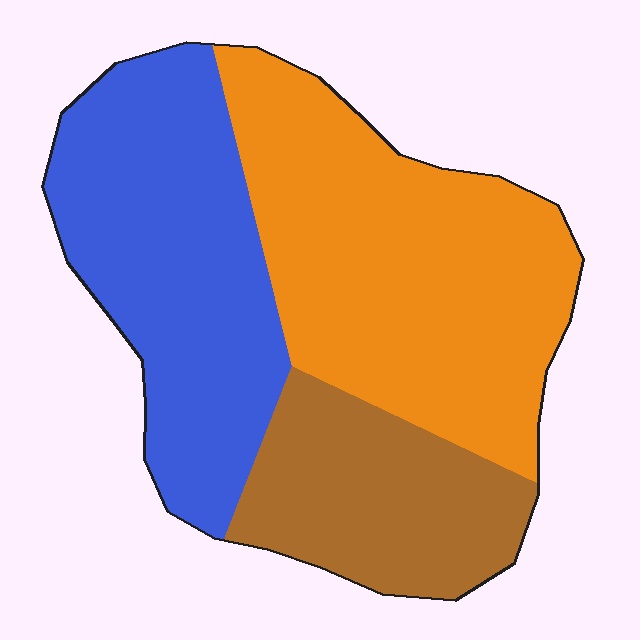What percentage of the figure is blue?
Blue covers roughly 35% of the figure.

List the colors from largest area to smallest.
From largest to smallest: orange, blue, brown.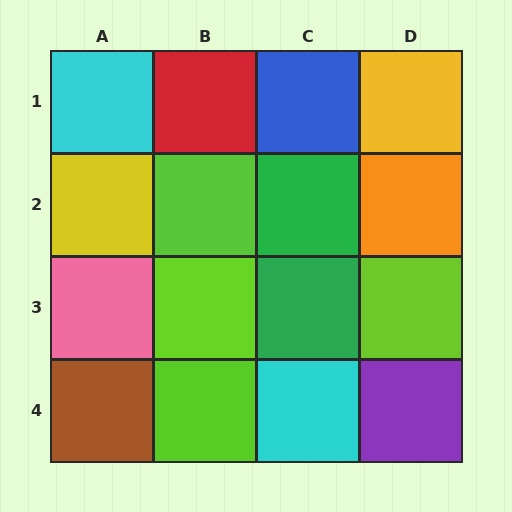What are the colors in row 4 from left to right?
Brown, lime, cyan, purple.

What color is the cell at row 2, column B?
Lime.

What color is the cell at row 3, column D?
Lime.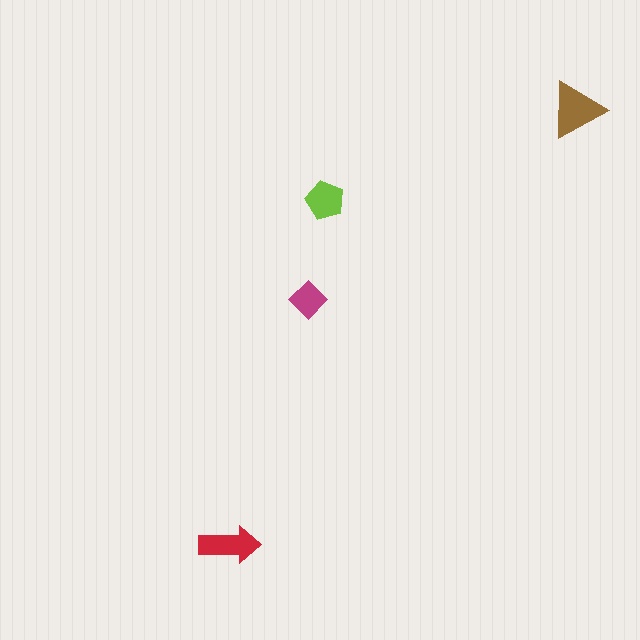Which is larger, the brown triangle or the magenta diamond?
The brown triangle.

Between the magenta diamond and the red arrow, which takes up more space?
The red arrow.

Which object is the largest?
The brown triangle.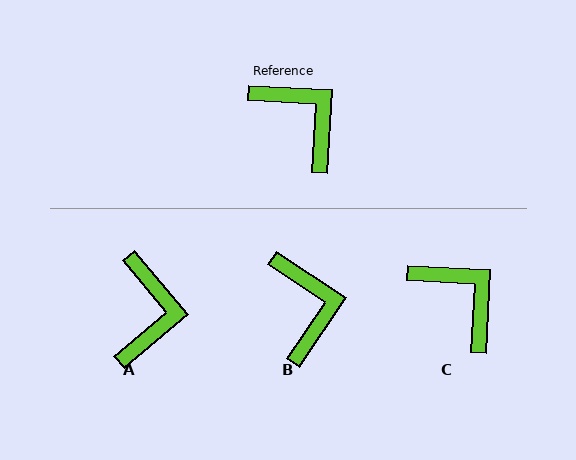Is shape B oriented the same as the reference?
No, it is off by about 31 degrees.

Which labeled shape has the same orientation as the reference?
C.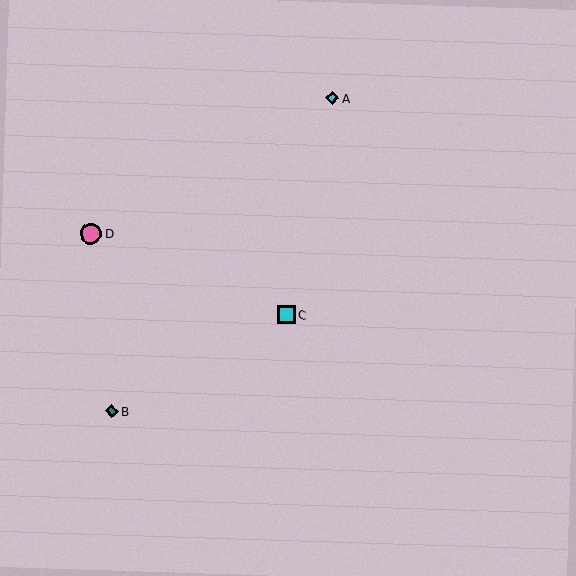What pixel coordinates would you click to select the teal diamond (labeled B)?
Click at (112, 411) to select the teal diamond B.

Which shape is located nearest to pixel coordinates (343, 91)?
The cyan diamond (labeled A) at (333, 98) is nearest to that location.